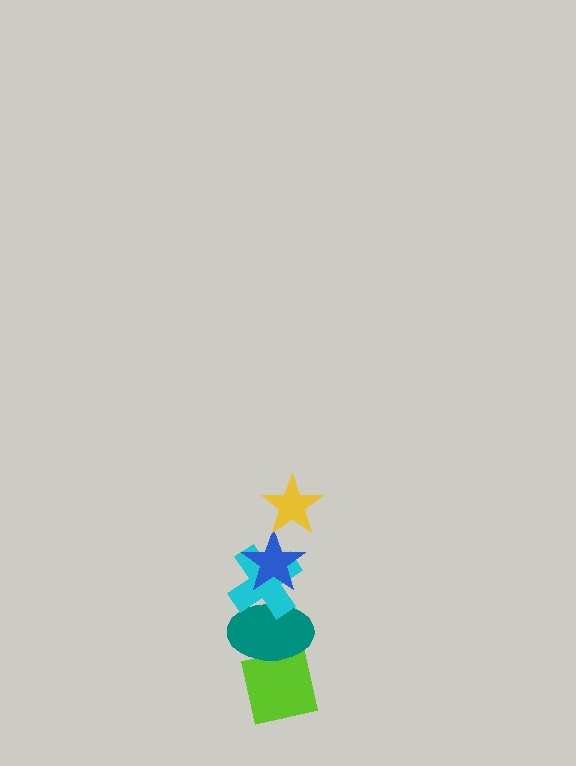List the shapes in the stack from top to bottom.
From top to bottom: the yellow star, the blue star, the cyan cross, the teal ellipse, the lime square.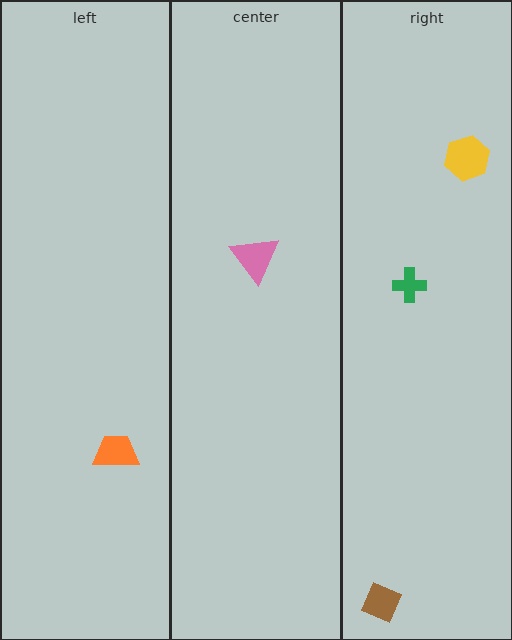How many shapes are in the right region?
3.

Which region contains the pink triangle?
The center region.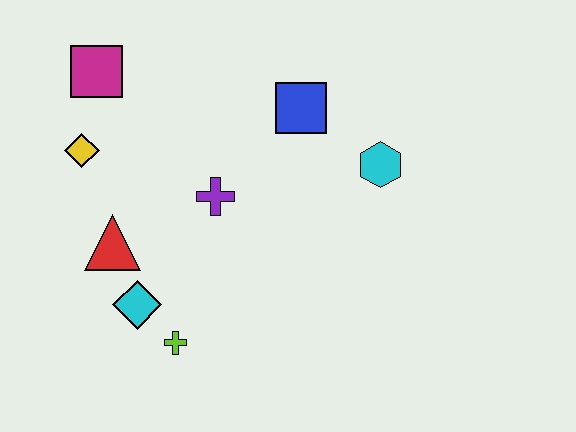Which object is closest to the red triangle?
The cyan diamond is closest to the red triangle.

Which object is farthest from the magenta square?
The cyan hexagon is farthest from the magenta square.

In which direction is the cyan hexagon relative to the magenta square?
The cyan hexagon is to the right of the magenta square.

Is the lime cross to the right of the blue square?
No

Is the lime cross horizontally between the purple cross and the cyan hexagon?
No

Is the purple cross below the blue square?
Yes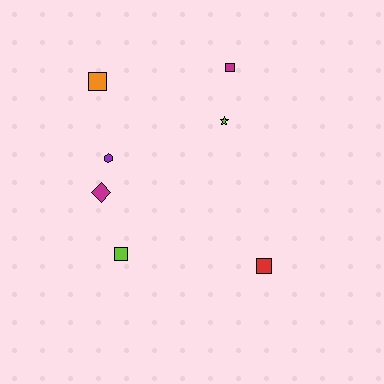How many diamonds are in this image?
There is 1 diamond.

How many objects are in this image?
There are 7 objects.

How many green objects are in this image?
There are no green objects.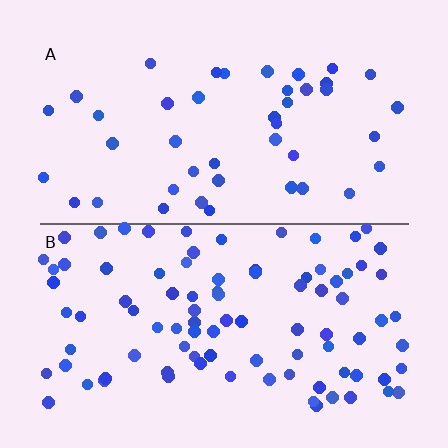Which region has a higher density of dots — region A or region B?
B (the bottom).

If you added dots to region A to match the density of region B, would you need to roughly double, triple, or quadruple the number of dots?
Approximately double.